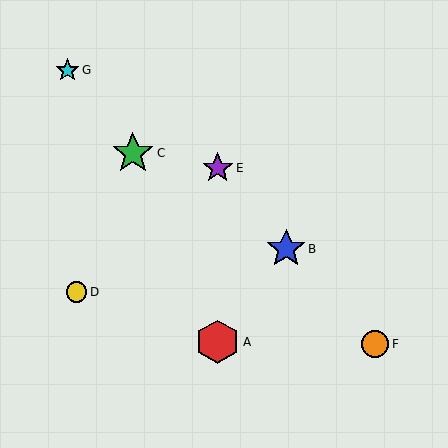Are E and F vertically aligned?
No, E is at x≈218 and F is at x≈375.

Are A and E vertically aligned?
Yes, both are at x≈218.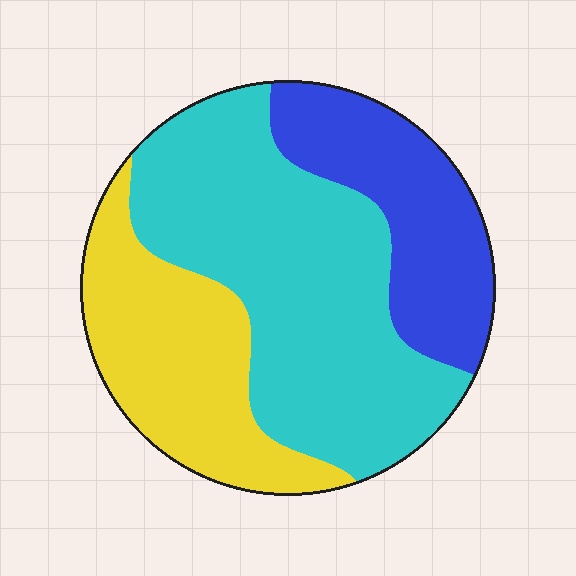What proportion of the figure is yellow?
Yellow takes up about one quarter (1/4) of the figure.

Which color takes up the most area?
Cyan, at roughly 50%.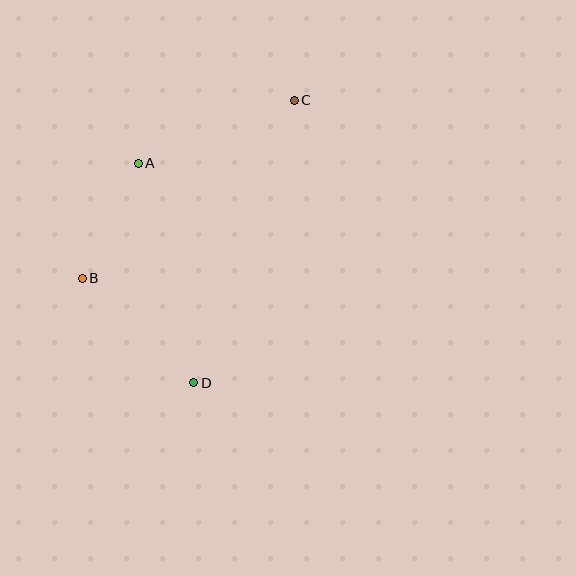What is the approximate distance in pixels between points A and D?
The distance between A and D is approximately 227 pixels.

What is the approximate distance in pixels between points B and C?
The distance between B and C is approximately 277 pixels.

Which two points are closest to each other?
Points A and B are closest to each other.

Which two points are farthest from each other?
Points C and D are farthest from each other.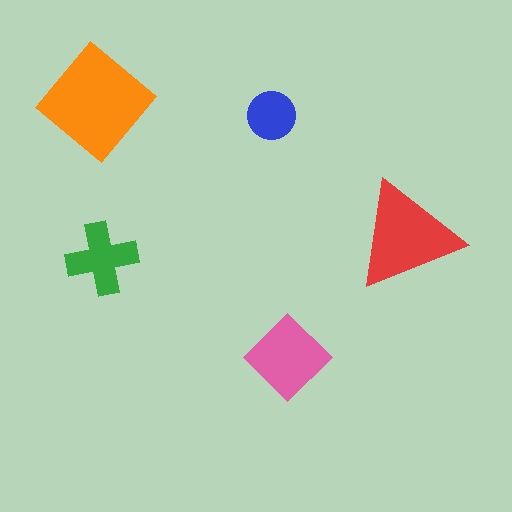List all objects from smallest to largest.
The blue circle, the green cross, the pink diamond, the red triangle, the orange diamond.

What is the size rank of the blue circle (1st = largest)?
5th.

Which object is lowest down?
The pink diamond is bottommost.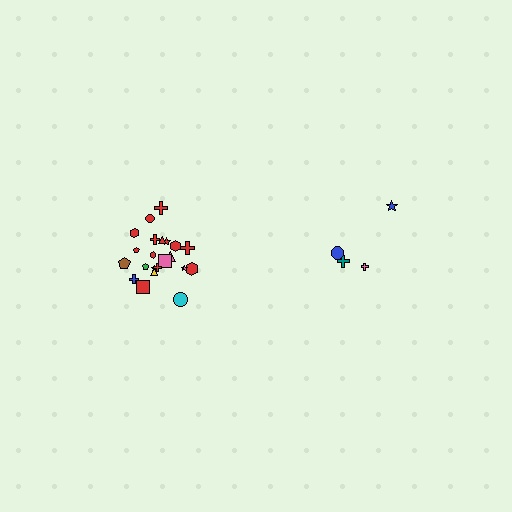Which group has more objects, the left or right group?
The left group.